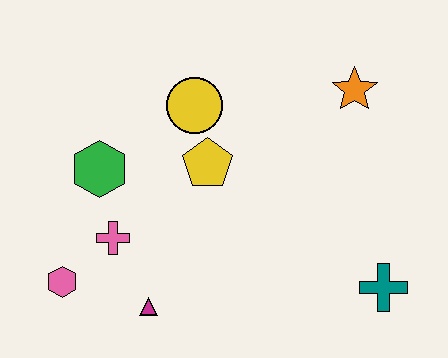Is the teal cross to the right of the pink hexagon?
Yes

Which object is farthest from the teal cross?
The pink hexagon is farthest from the teal cross.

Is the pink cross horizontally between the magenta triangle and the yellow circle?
No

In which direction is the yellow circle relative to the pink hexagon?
The yellow circle is above the pink hexagon.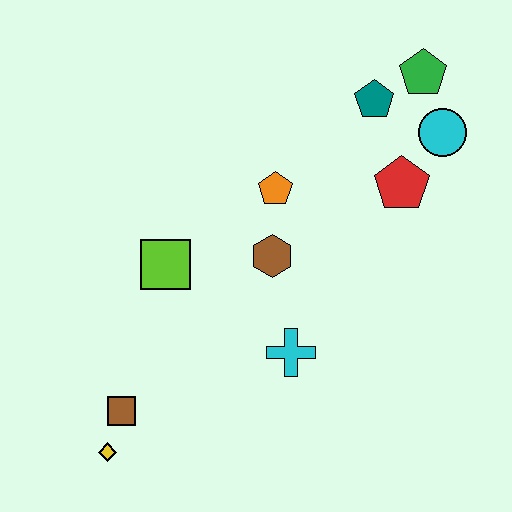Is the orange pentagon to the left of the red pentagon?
Yes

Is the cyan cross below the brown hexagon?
Yes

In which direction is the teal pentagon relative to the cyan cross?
The teal pentagon is above the cyan cross.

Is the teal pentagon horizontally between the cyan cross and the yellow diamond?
No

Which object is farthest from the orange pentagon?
The yellow diamond is farthest from the orange pentagon.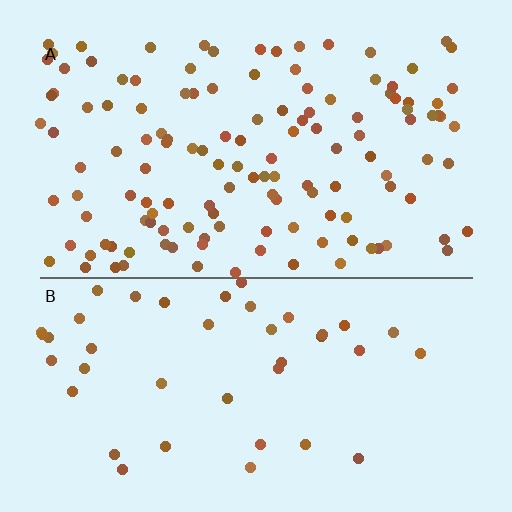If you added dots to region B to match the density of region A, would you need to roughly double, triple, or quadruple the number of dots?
Approximately triple.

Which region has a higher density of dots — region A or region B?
A (the top).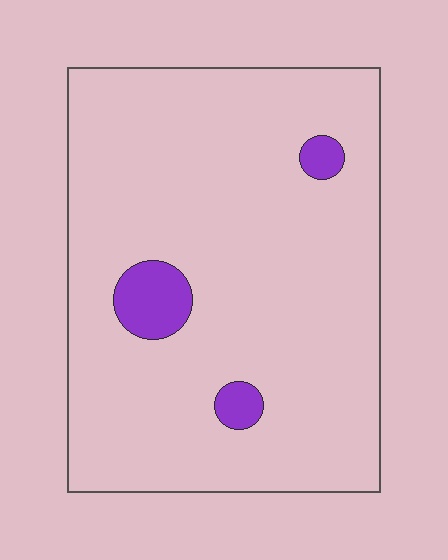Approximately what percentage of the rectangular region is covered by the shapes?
Approximately 5%.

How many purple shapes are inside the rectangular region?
3.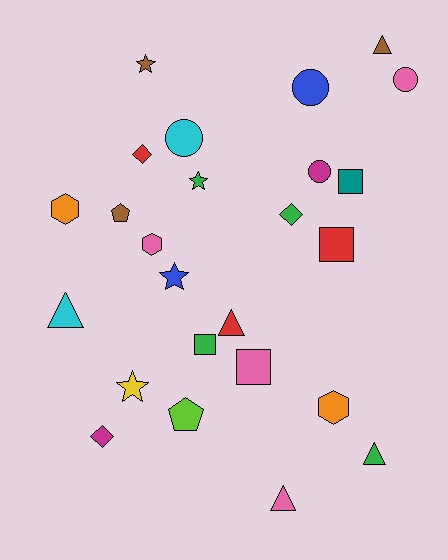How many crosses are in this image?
There are no crosses.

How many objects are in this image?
There are 25 objects.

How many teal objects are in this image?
There is 1 teal object.